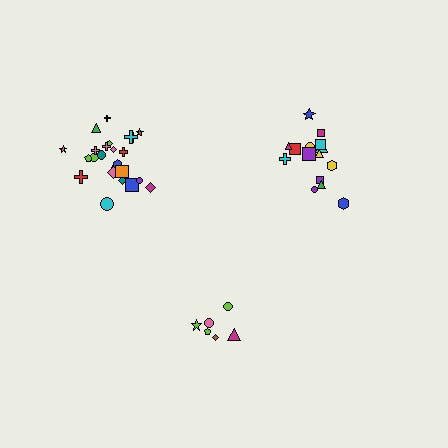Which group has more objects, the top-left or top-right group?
The top-left group.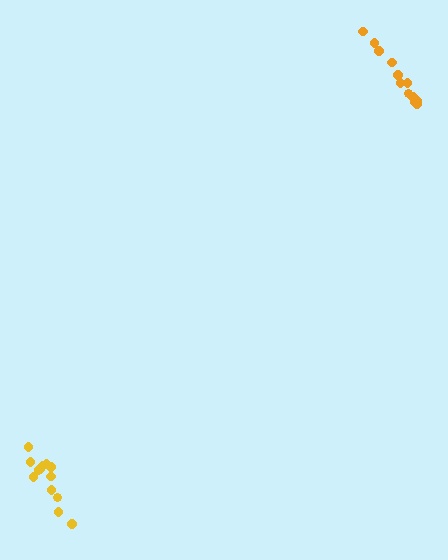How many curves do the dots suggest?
There are 2 distinct paths.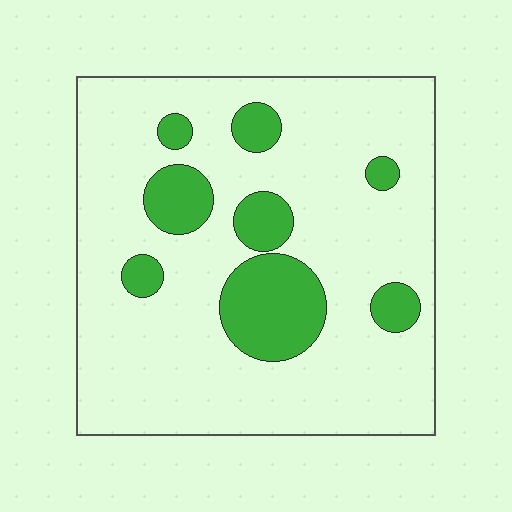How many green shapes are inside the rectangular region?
8.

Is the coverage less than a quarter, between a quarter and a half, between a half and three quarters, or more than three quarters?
Less than a quarter.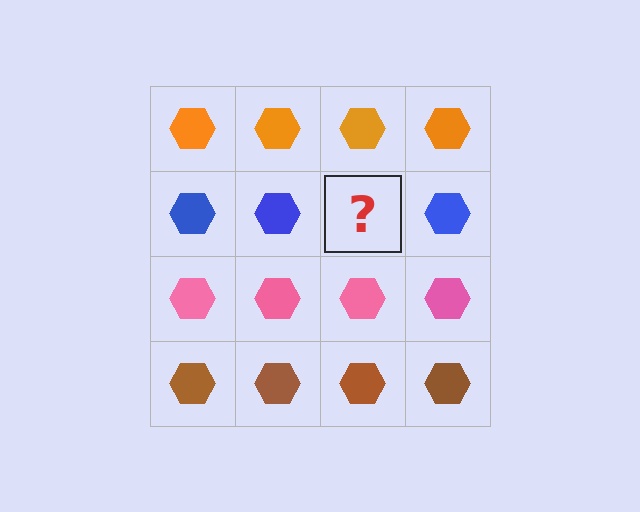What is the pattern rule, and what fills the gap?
The rule is that each row has a consistent color. The gap should be filled with a blue hexagon.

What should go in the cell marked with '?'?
The missing cell should contain a blue hexagon.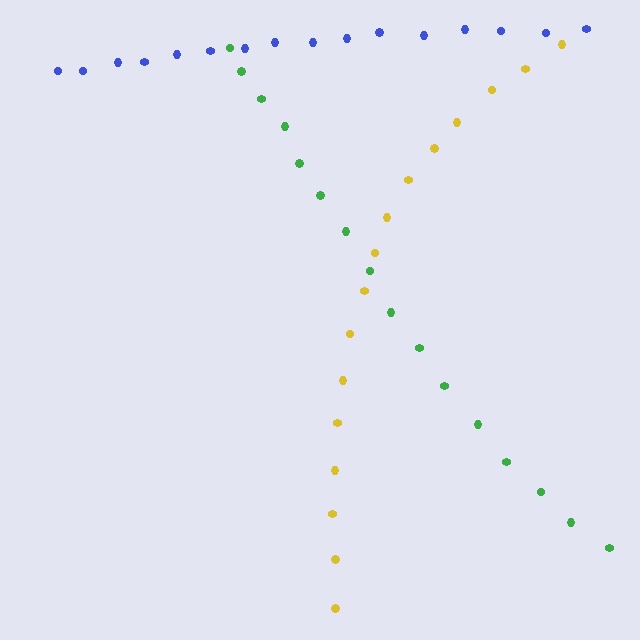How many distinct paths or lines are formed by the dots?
There are 3 distinct paths.